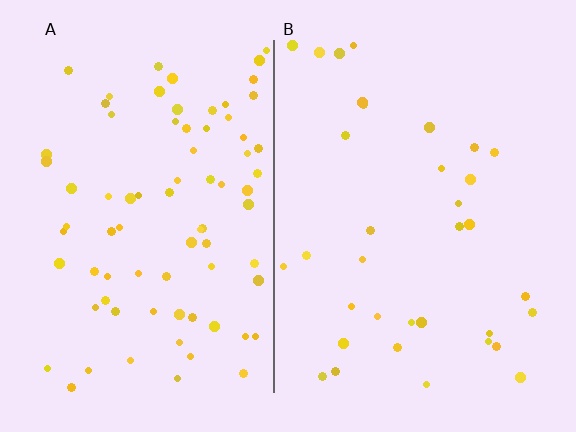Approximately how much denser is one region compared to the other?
Approximately 2.3× — region A over region B.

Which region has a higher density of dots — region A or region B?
A (the left).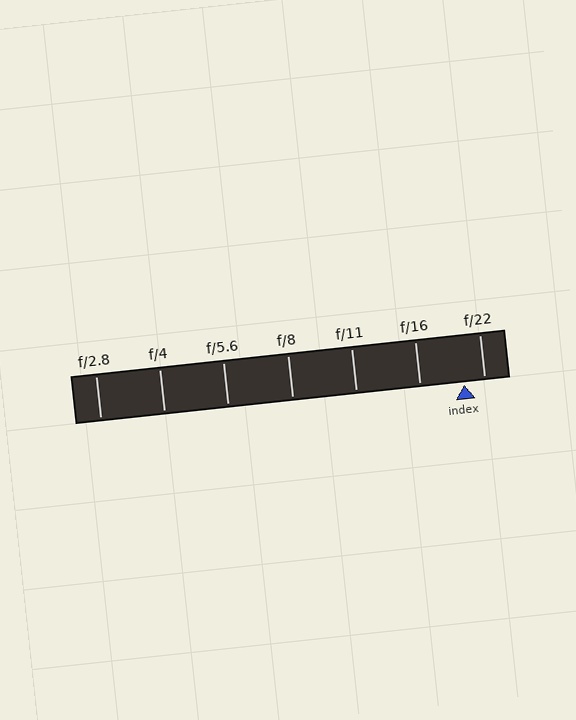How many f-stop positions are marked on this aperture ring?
There are 7 f-stop positions marked.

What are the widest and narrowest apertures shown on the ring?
The widest aperture shown is f/2.8 and the narrowest is f/22.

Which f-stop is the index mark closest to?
The index mark is closest to f/22.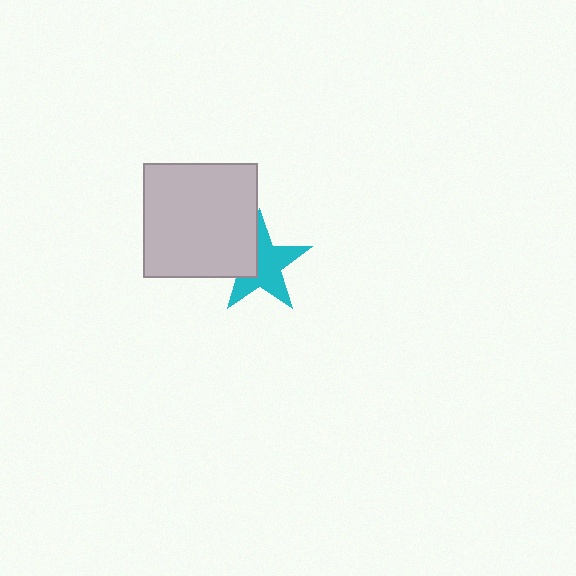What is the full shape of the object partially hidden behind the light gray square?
The partially hidden object is a cyan star.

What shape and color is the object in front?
The object in front is a light gray square.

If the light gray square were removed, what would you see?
You would see the complete cyan star.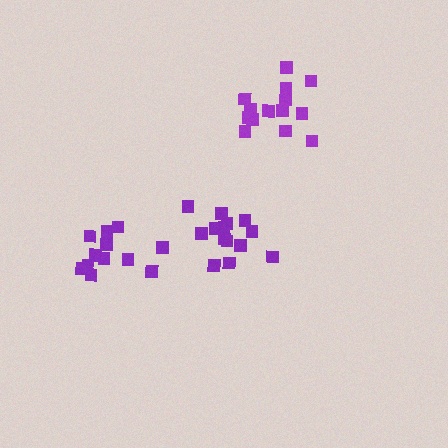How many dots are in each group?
Group 1: 15 dots, Group 2: 12 dots, Group 3: 14 dots (41 total).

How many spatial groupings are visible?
There are 3 spatial groupings.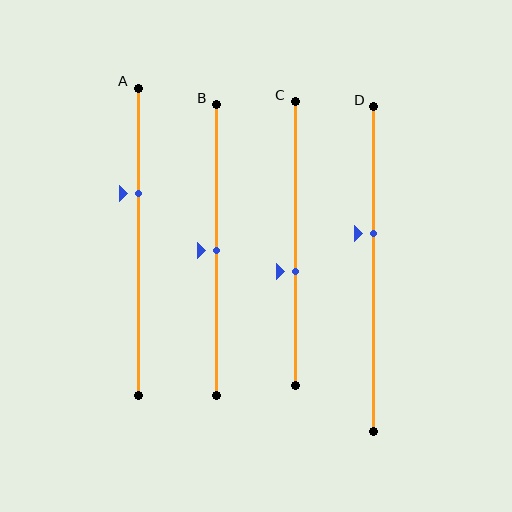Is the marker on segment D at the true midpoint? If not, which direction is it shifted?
No, the marker on segment D is shifted upward by about 11% of the segment length.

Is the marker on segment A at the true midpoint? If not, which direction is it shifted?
No, the marker on segment A is shifted upward by about 16% of the segment length.